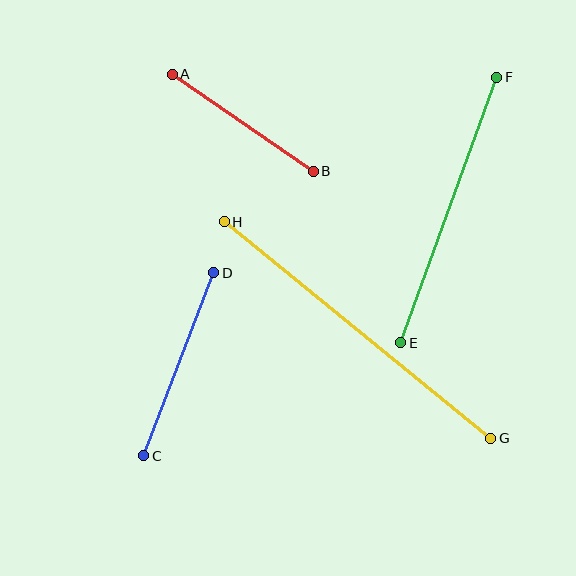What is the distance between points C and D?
The distance is approximately 196 pixels.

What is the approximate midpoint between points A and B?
The midpoint is at approximately (243, 123) pixels.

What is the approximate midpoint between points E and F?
The midpoint is at approximately (449, 210) pixels.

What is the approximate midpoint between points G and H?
The midpoint is at approximately (358, 330) pixels.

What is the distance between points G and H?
The distance is approximately 343 pixels.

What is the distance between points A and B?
The distance is approximately 171 pixels.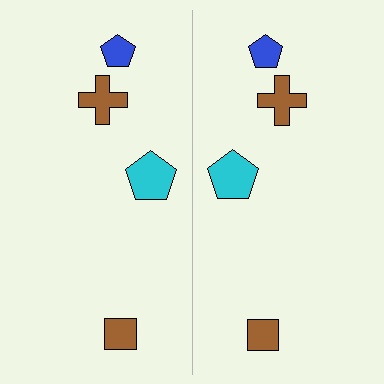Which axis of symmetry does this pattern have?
The pattern has a vertical axis of symmetry running through the center of the image.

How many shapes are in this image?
There are 8 shapes in this image.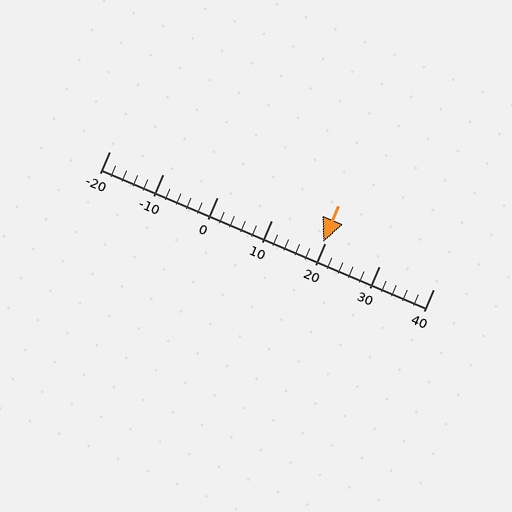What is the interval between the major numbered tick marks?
The major tick marks are spaced 10 units apart.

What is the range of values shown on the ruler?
The ruler shows values from -20 to 40.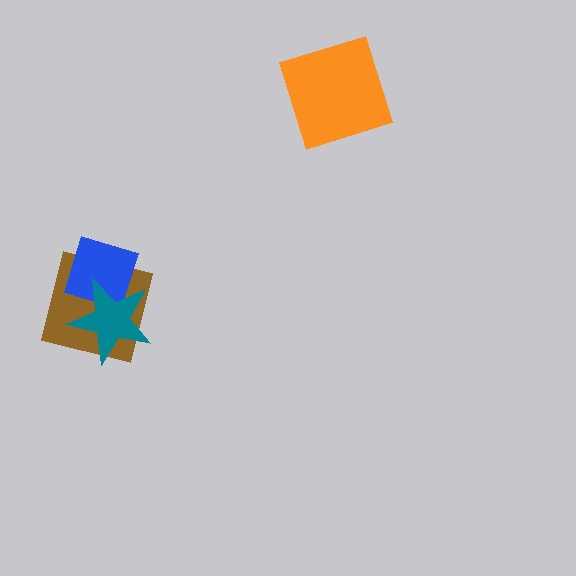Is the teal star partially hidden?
No, no other shape covers it.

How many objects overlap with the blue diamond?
2 objects overlap with the blue diamond.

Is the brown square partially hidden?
Yes, it is partially covered by another shape.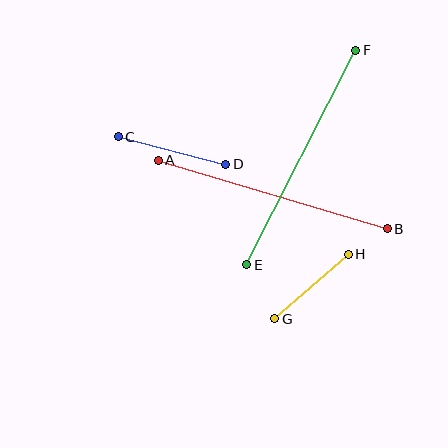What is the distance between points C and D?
The distance is approximately 111 pixels.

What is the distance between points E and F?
The distance is approximately 241 pixels.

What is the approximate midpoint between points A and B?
The midpoint is at approximately (273, 194) pixels.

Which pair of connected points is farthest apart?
Points E and F are farthest apart.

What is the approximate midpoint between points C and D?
The midpoint is at approximately (172, 151) pixels.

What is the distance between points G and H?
The distance is approximately 98 pixels.